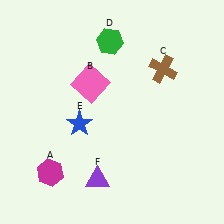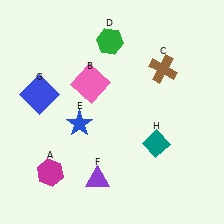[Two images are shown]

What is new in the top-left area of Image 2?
A blue square (G) was added in the top-left area of Image 2.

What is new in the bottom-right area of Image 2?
A teal diamond (H) was added in the bottom-right area of Image 2.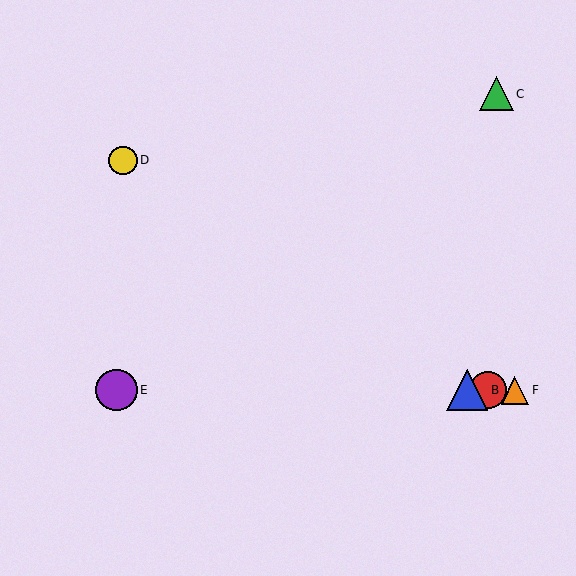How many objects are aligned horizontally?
4 objects (A, B, E, F) are aligned horizontally.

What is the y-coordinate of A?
Object A is at y≈390.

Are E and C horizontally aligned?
No, E is at y≈390 and C is at y≈94.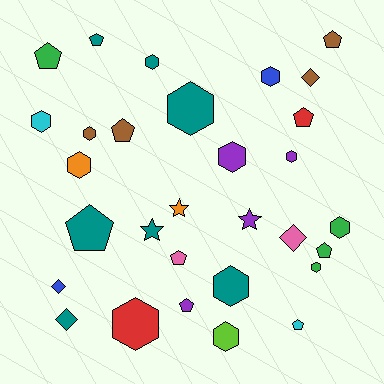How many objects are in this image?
There are 30 objects.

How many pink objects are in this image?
There are 2 pink objects.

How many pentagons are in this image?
There are 10 pentagons.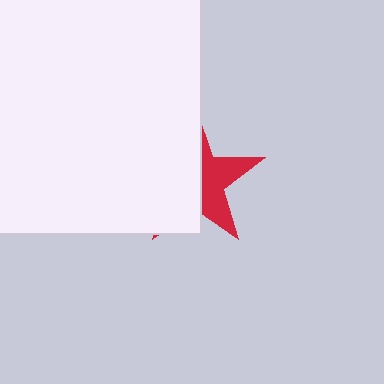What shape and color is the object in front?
The object in front is a white square.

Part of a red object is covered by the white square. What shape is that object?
It is a star.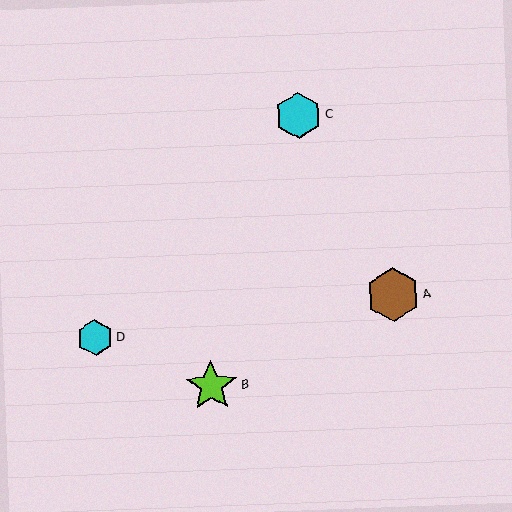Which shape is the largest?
The brown hexagon (labeled A) is the largest.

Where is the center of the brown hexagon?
The center of the brown hexagon is at (393, 294).